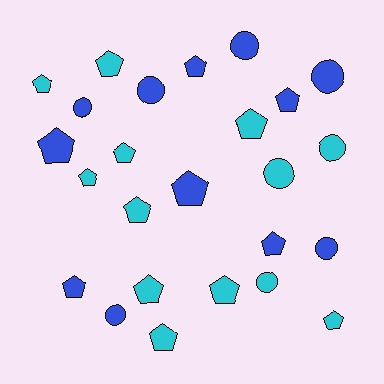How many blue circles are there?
There are 6 blue circles.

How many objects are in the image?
There are 25 objects.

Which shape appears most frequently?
Pentagon, with 16 objects.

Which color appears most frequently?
Cyan, with 13 objects.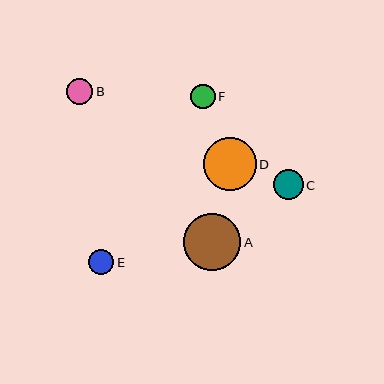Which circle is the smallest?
Circle F is the smallest with a size of approximately 24 pixels.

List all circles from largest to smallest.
From largest to smallest: A, D, C, B, E, F.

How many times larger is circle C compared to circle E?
Circle C is approximately 1.2 times the size of circle E.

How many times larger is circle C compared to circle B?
Circle C is approximately 1.1 times the size of circle B.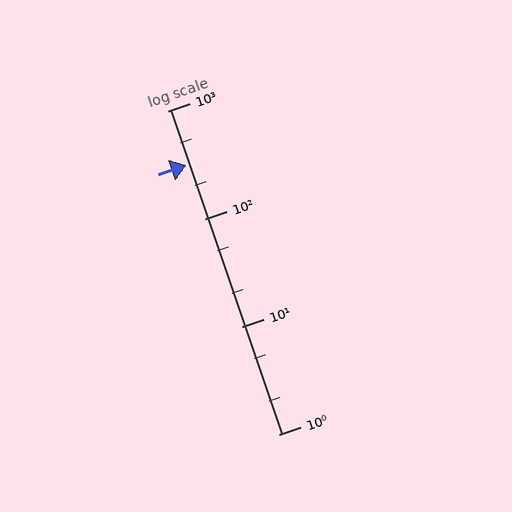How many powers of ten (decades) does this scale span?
The scale spans 3 decades, from 1 to 1000.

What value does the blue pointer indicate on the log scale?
The pointer indicates approximately 310.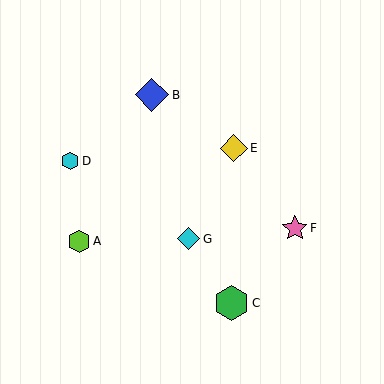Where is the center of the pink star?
The center of the pink star is at (295, 228).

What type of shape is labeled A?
Shape A is a lime hexagon.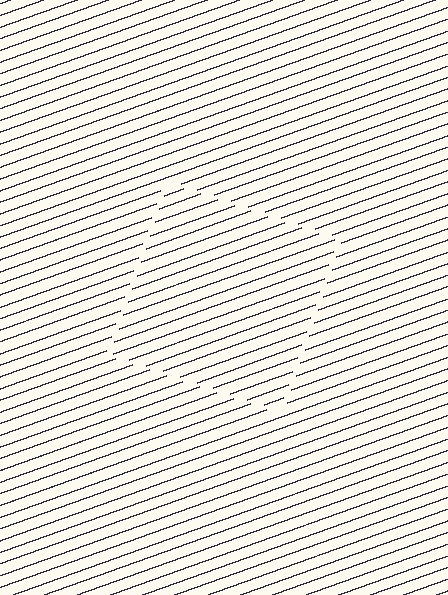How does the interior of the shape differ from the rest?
The interior of the shape contains the same grating, shifted by half a period — the contour is defined by the phase discontinuity where line-ends from the inner and outer gratings abut.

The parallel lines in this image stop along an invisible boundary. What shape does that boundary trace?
An illusory square. The interior of the shape contains the same grating, shifted by half a period — the contour is defined by the phase discontinuity where line-ends from the inner and outer gratings abut.